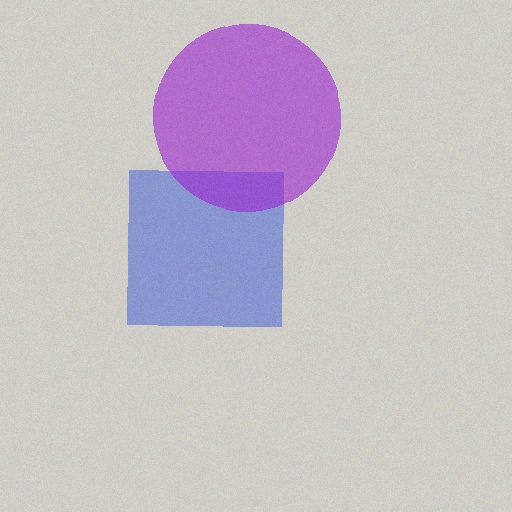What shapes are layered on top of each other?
The layered shapes are: a blue square, a purple circle.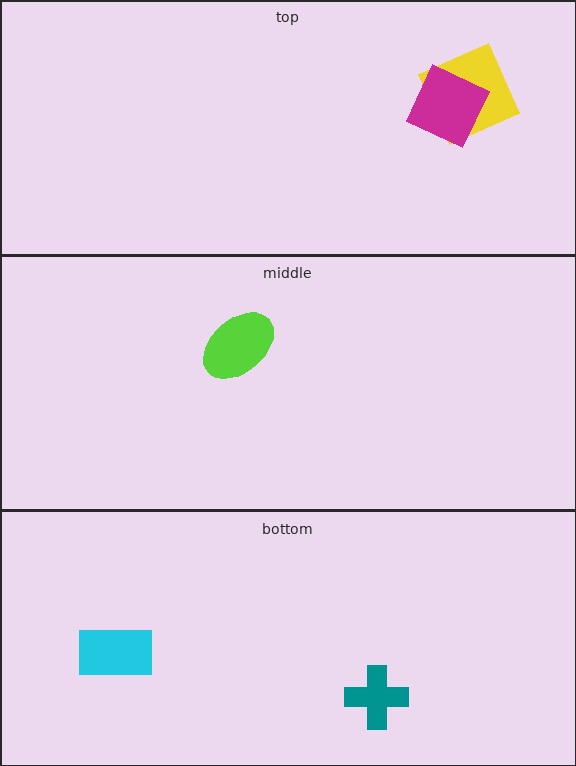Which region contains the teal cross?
The bottom region.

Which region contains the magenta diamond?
The top region.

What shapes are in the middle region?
The lime ellipse.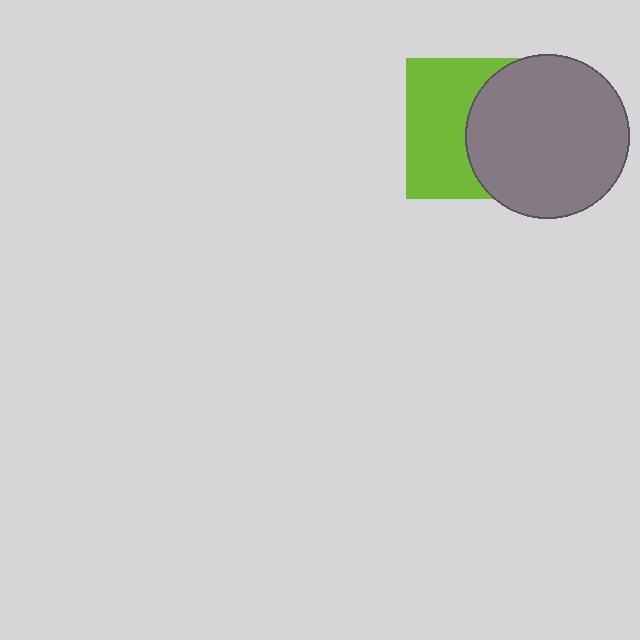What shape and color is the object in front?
The object in front is a gray circle.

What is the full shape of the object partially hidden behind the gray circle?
The partially hidden object is a lime square.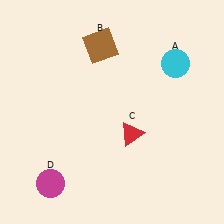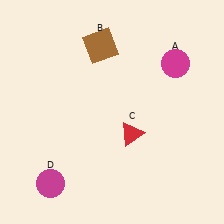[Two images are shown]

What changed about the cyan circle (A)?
In Image 1, A is cyan. In Image 2, it changed to magenta.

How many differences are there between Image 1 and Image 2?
There is 1 difference between the two images.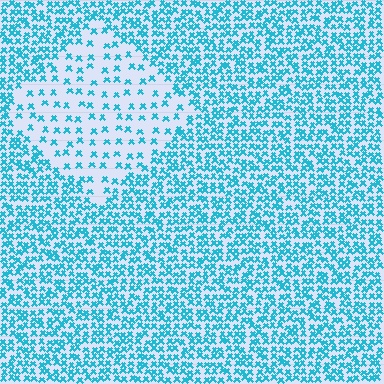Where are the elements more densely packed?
The elements are more densely packed outside the diamond boundary.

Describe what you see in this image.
The image contains small cyan elements arranged at two different densities. A diamond-shaped region is visible where the elements are less densely packed than the surrounding area.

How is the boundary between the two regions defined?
The boundary is defined by a change in element density (approximately 2.7x ratio). All elements are the same color, size, and shape.